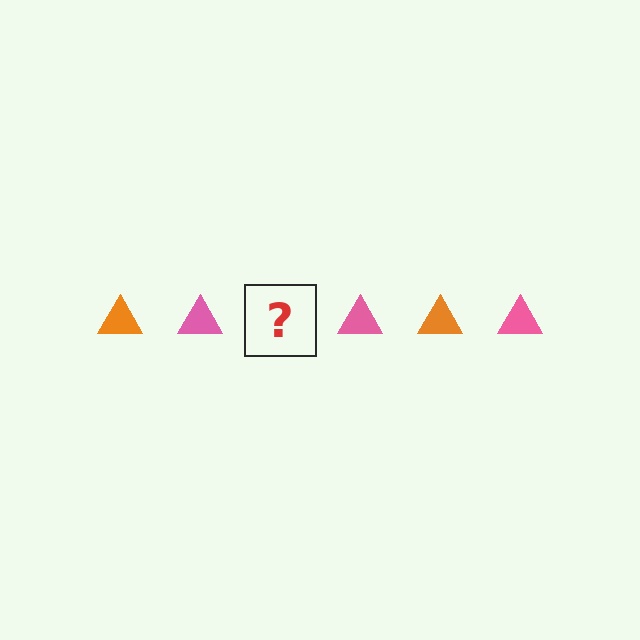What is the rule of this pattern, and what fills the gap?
The rule is that the pattern cycles through orange, pink triangles. The gap should be filled with an orange triangle.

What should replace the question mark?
The question mark should be replaced with an orange triangle.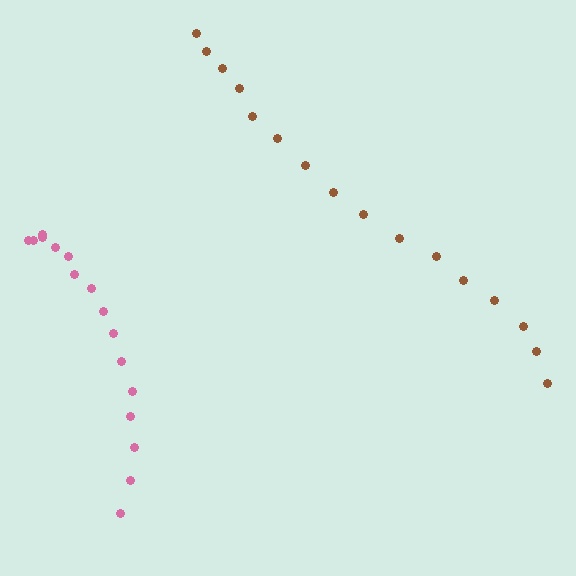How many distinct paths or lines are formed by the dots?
There are 2 distinct paths.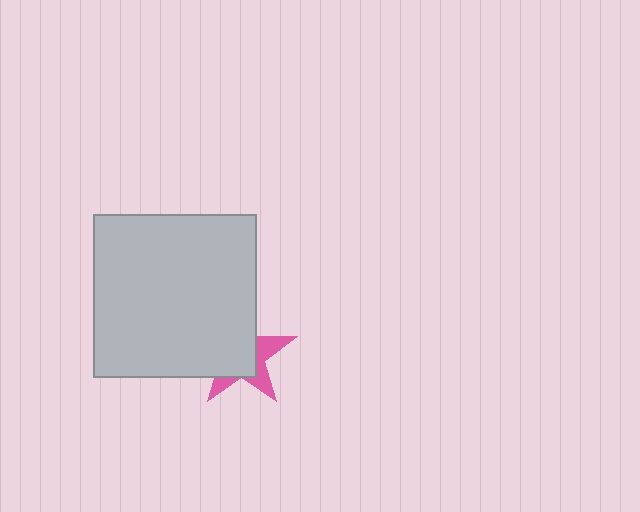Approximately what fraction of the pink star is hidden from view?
Roughly 64% of the pink star is hidden behind the light gray square.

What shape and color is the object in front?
The object in front is a light gray square.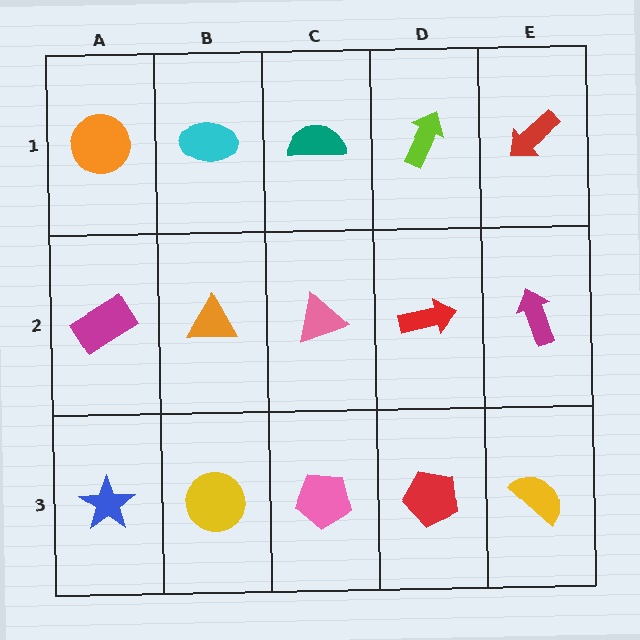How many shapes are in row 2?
5 shapes.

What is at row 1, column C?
A teal semicircle.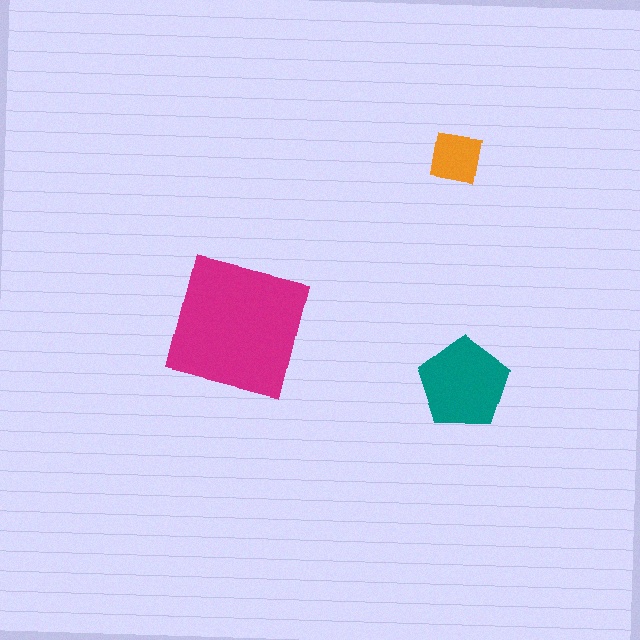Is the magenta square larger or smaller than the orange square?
Larger.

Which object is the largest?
The magenta square.